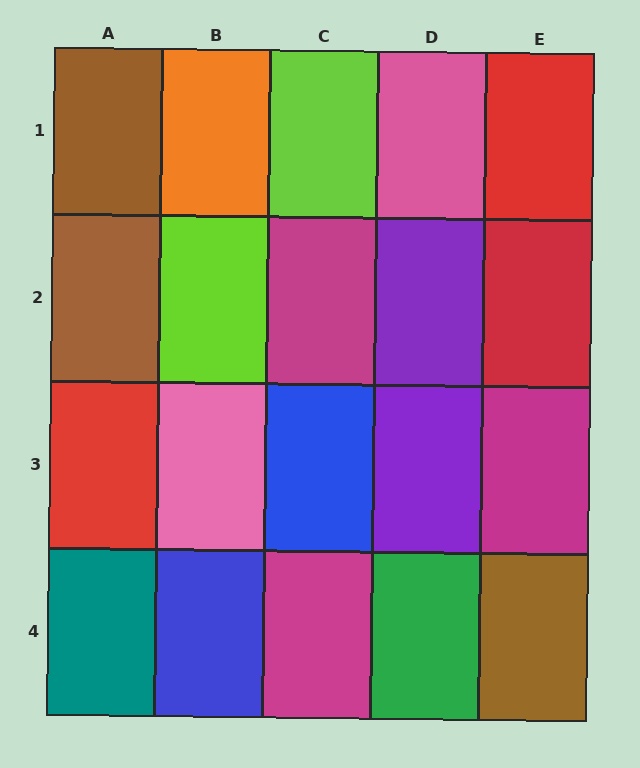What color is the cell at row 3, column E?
Magenta.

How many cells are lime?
2 cells are lime.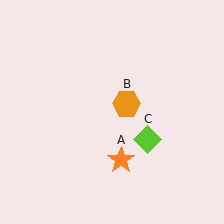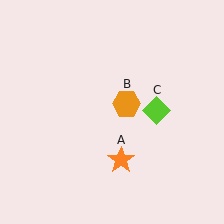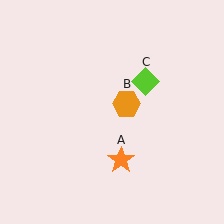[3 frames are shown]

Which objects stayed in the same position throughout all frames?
Orange star (object A) and orange hexagon (object B) remained stationary.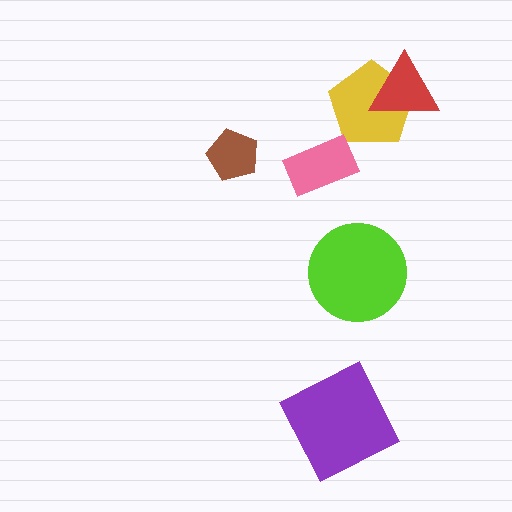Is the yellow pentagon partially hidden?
Yes, it is partially covered by another shape.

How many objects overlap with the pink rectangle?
0 objects overlap with the pink rectangle.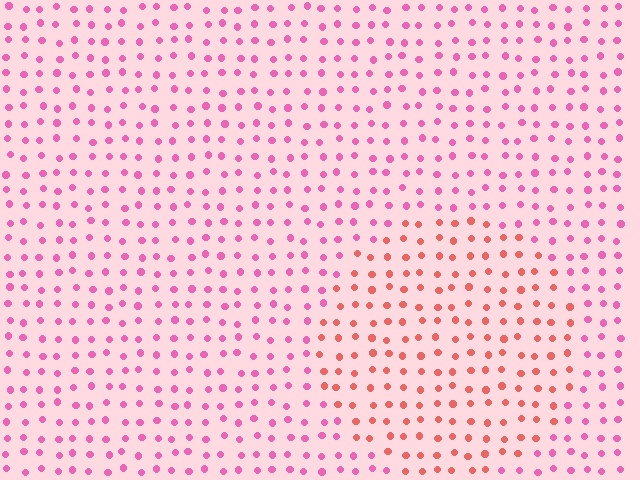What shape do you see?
I see a circle.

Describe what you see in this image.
The image is filled with small pink elements in a uniform arrangement. A circle-shaped region is visible where the elements are tinted to a slightly different hue, forming a subtle color boundary.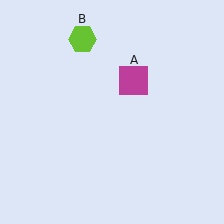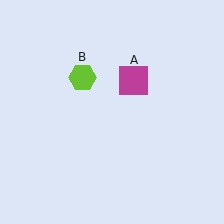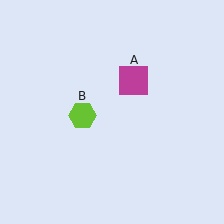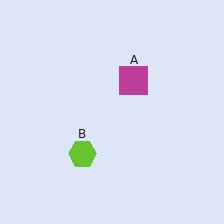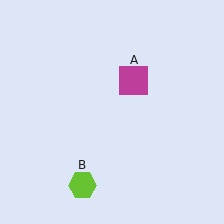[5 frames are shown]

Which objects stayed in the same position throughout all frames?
Magenta square (object A) remained stationary.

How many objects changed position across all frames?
1 object changed position: lime hexagon (object B).